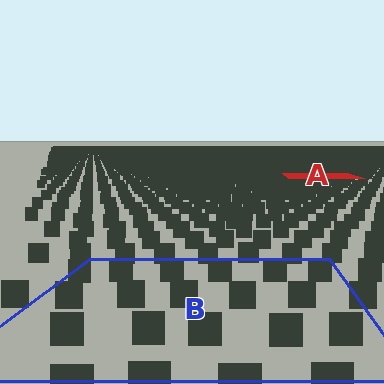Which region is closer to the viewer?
Region B is closer. The texture elements there are larger and more spread out.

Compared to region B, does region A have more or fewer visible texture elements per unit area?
Region A has more texture elements per unit area — they are packed more densely because it is farther away.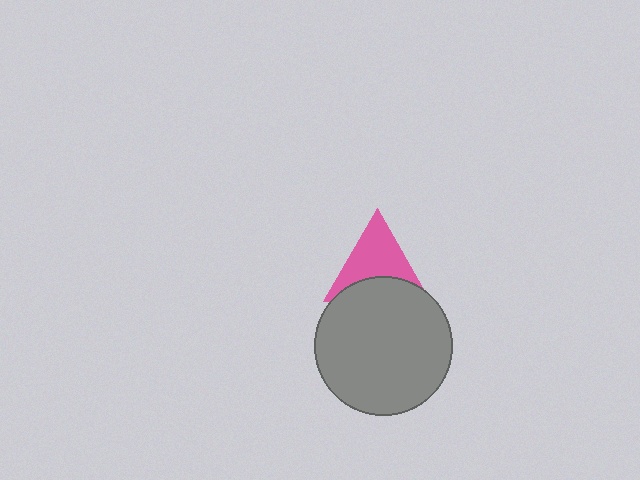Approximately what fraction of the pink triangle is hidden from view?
Roughly 37% of the pink triangle is hidden behind the gray circle.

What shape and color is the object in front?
The object in front is a gray circle.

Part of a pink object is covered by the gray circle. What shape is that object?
It is a triangle.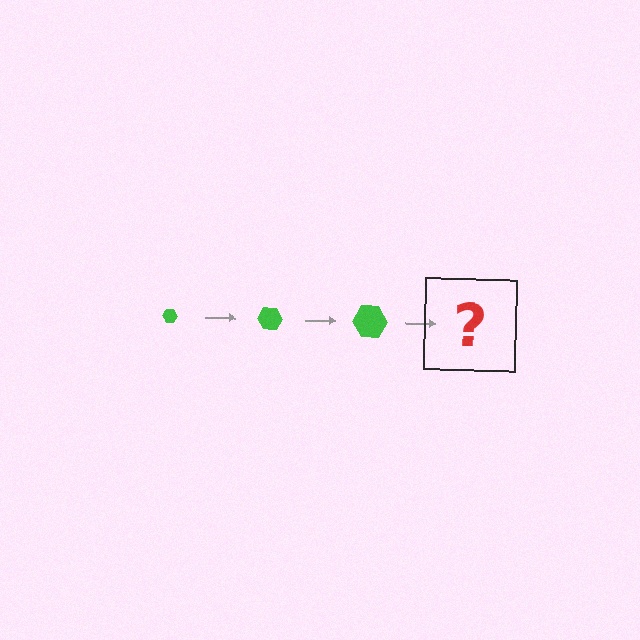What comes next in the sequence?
The next element should be a green hexagon, larger than the previous one.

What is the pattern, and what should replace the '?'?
The pattern is that the hexagon gets progressively larger each step. The '?' should be a green hexagon, larger than the previous one.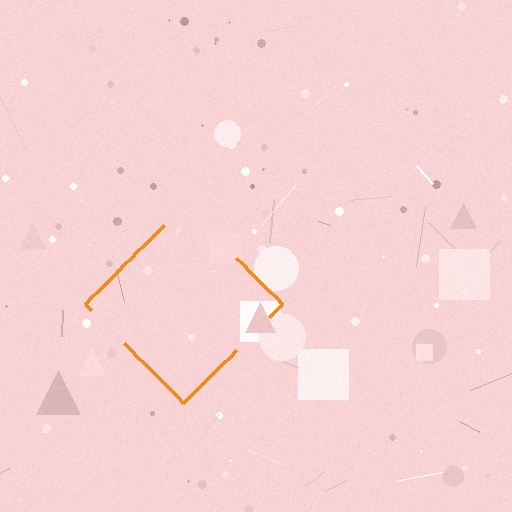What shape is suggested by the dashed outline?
The dashed outline suggests a diamond.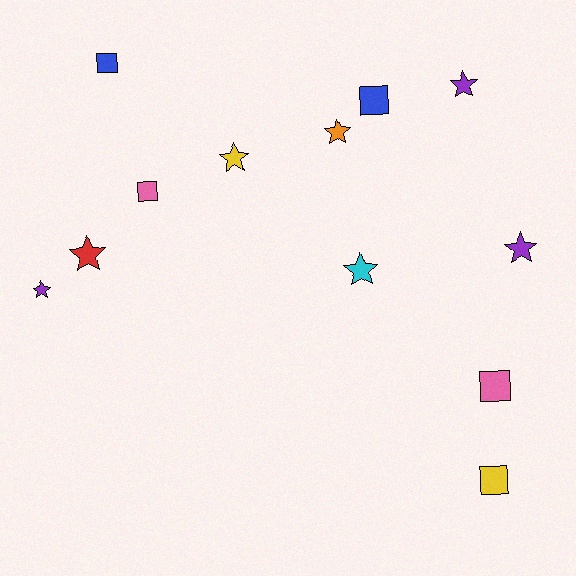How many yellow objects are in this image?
There are 2 yellow objects.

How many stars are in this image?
There are 7 stars.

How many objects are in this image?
There are 12 objects.